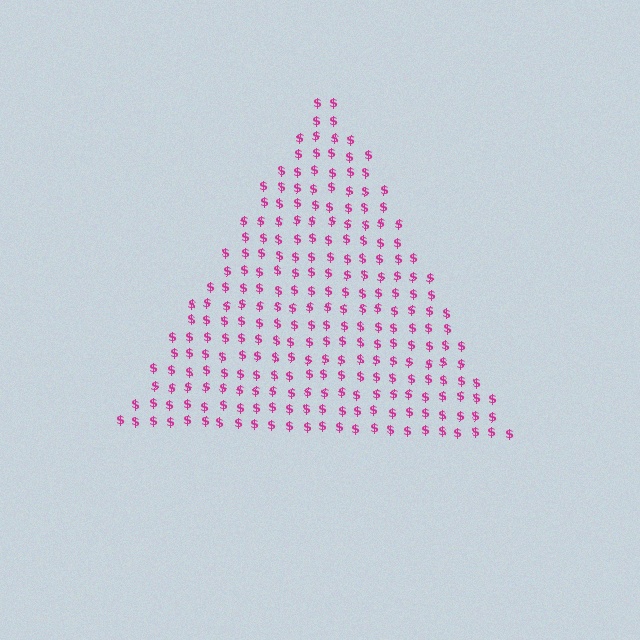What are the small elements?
The small elements are dollar signs.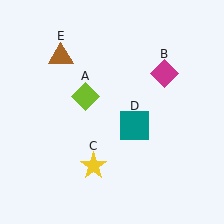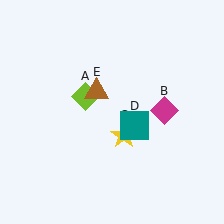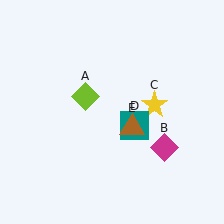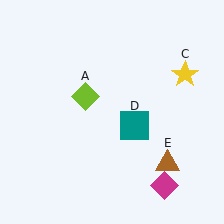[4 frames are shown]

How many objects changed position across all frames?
3 objects changed position: magenta diamond (object B), yellow star (object C), brown triangle (object E).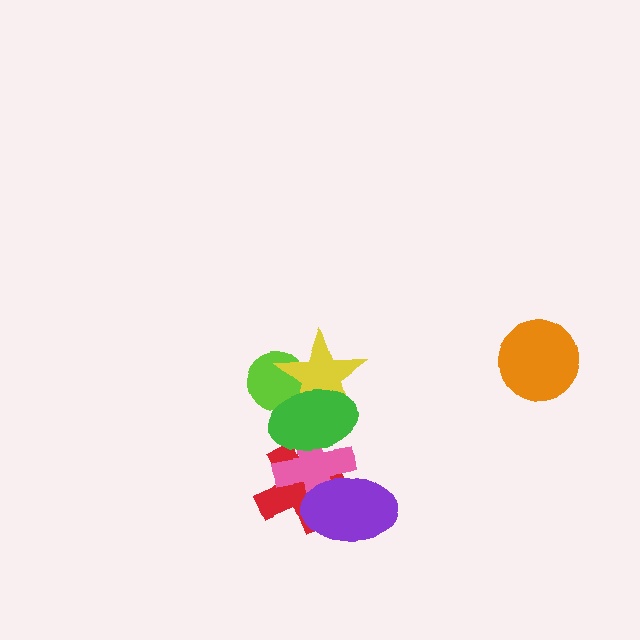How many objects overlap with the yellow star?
2 objects overlap with the yellow star.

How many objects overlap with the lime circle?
2 objects overlap with the lime circle.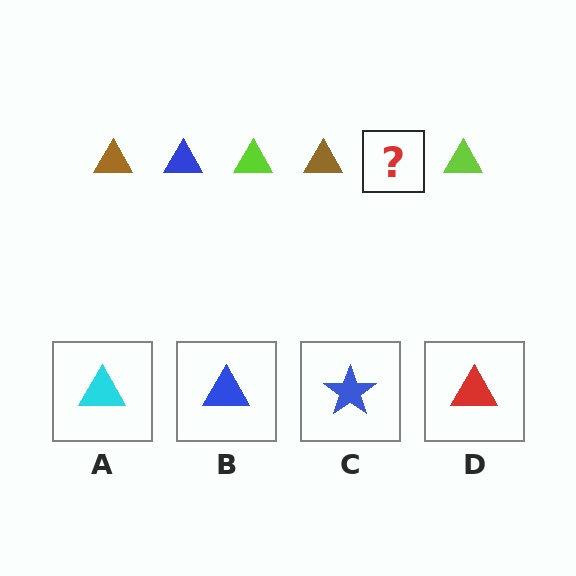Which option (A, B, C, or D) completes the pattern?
B.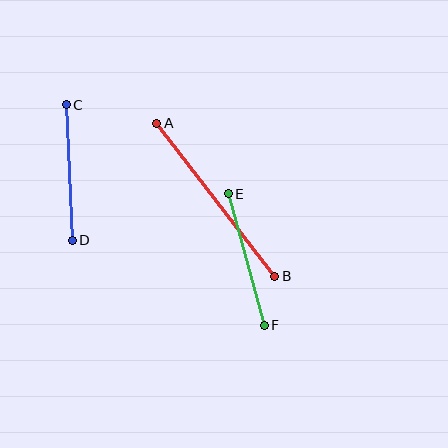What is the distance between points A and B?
The distance is approximately 193 pixels.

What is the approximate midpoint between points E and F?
The midpoint is at approximately (246, 259) pixels.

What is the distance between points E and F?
The distance is approximately 136 pixels.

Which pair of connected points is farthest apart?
Points A and B are farthest apart.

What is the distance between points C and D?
The distance is approximately 136 pixels.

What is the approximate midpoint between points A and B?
The midpoint is at approximately (216, 200) pixels.